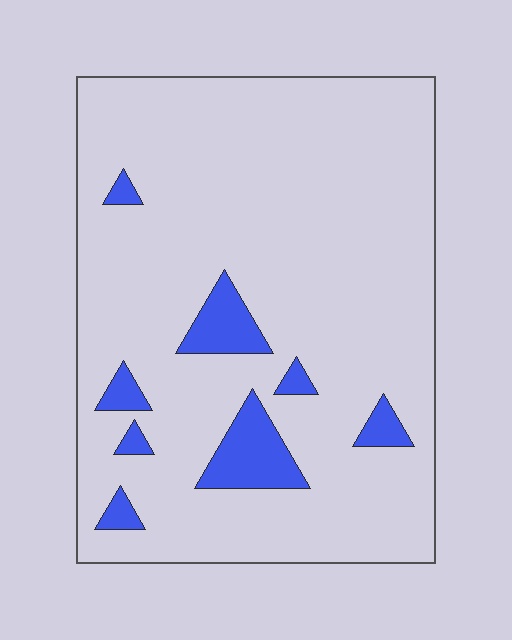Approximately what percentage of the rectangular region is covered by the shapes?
Approximately 10%.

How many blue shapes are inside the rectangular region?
8.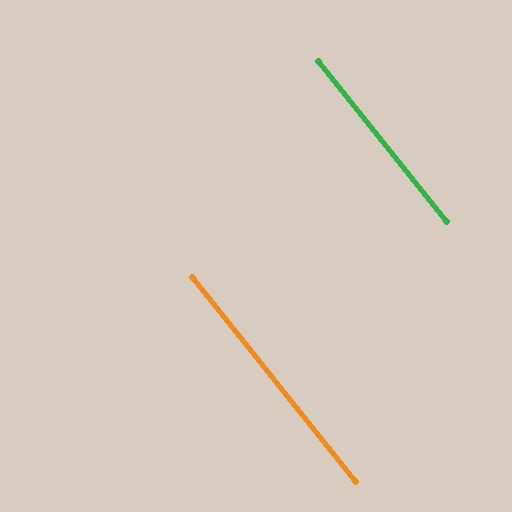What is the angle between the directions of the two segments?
Approximately 0 degrees.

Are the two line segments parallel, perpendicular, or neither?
Parallel — their directions differ by only 0.2°.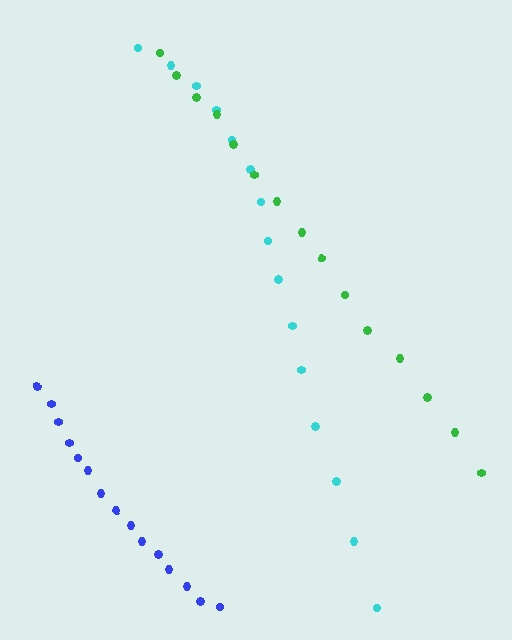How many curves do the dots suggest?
There are 3 distinct paths.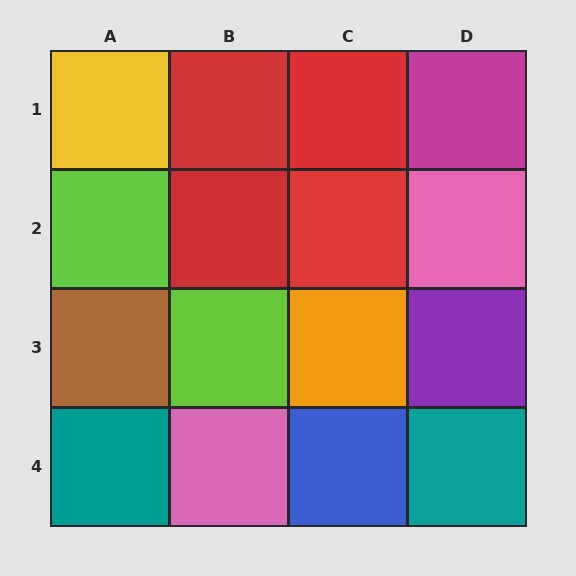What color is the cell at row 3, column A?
Brown.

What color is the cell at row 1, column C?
Red.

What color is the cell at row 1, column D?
Magenta.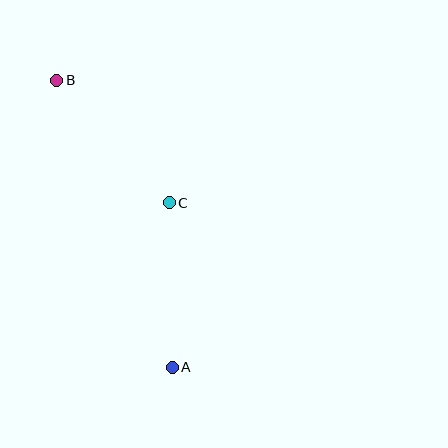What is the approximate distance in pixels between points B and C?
The distance between B and C is approximately 166 pixels.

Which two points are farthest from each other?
Points A and B are farthest from each other.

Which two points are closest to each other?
Points A and C are closest to each other.